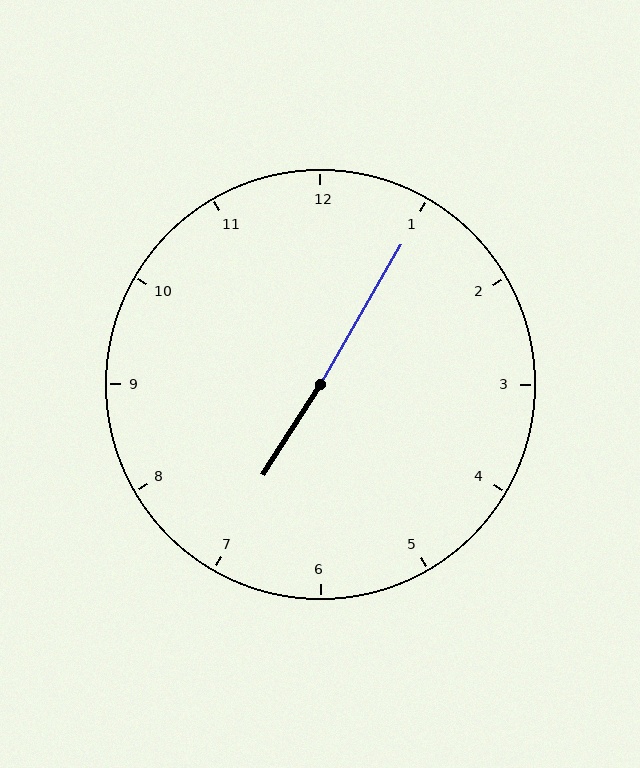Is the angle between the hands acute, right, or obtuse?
It is obtuse.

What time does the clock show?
7:05.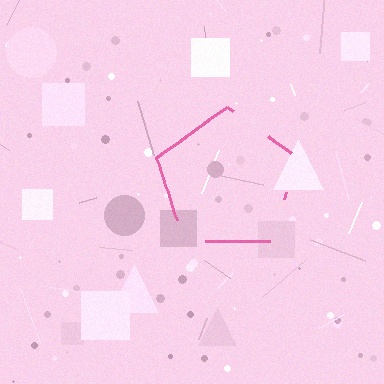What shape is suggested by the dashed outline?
The dashed outline suggests a pentagon.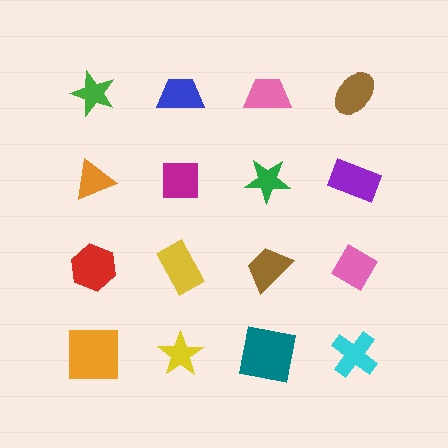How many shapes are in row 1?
4 shapes.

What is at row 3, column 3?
A brown trapezoid.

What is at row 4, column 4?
A cyan cross.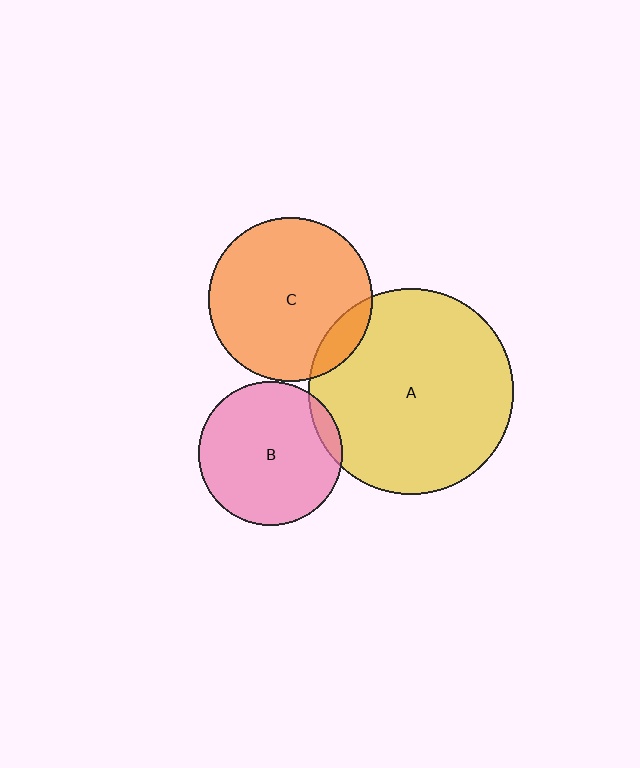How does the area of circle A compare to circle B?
Approximately 2.0 times.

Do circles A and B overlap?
Yes.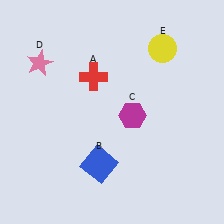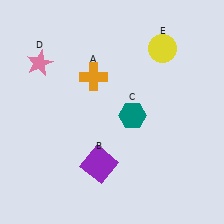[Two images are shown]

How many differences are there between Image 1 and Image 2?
There are 3 differences between the two images.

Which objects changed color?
A changed from red to orange. B changed from blue to purple. C changed from magenta to teal.